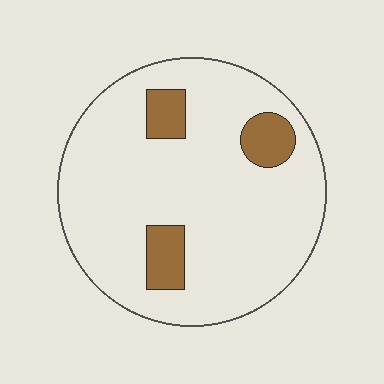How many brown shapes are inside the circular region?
3.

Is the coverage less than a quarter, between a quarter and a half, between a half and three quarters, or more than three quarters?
Less than a quarter.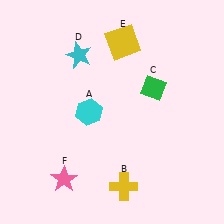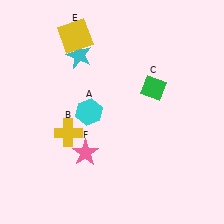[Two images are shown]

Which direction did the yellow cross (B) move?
The yellow cross (B) moved left.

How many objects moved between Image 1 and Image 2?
3 objects moved between the two images.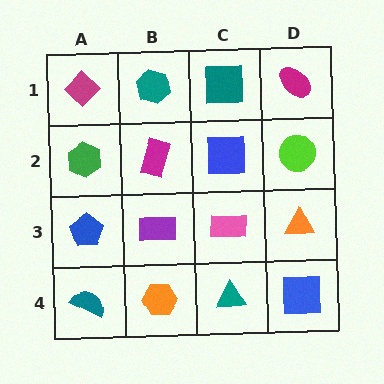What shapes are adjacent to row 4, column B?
A purple rectangle (row 3, column B), a teal semicircle (row 4, column A), a teal triangle (row 4, column C).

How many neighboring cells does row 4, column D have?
2.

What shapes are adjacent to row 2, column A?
A magenta diamond (row 1, column A), a blue pentagon (row 3, column A), a magenta rectangle (row 2, column B).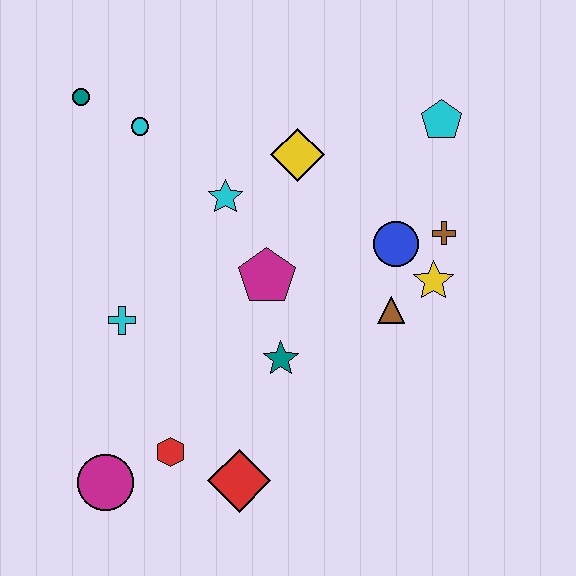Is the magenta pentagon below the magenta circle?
No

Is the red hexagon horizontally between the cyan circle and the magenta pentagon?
Yes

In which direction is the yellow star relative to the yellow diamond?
The yellow star is to the right of the yellow diamond.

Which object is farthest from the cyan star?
The magenta circle is farthest from the cyan star.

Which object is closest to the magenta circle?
The red hexagon is closest to the magenta circle.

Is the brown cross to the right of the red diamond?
Yes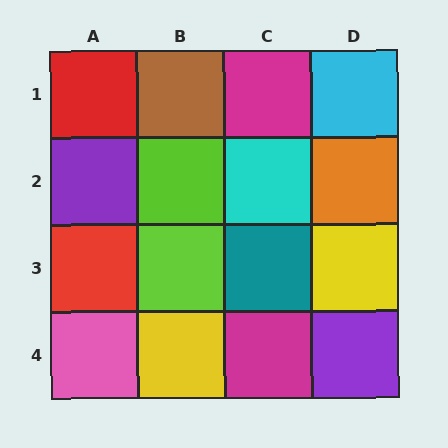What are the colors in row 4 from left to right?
Pink, yellow, magenta, purple.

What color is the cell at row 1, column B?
Brown.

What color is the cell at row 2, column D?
Orange.